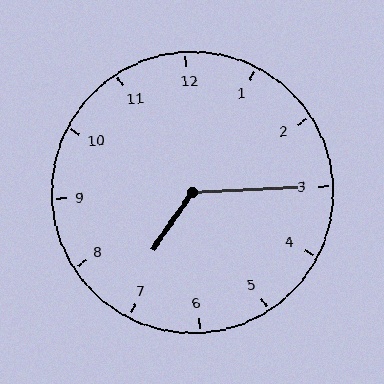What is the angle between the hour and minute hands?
Approximately 128 degrees.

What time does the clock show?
7:15.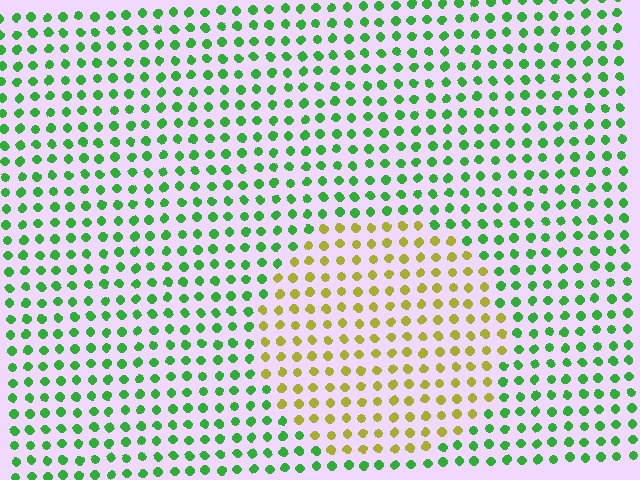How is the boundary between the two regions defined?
The boundary is defined purely by a slight shift in hue (about 60 degrees). Spacing, size, and orientation are identical on both sides.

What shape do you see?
I see a circle.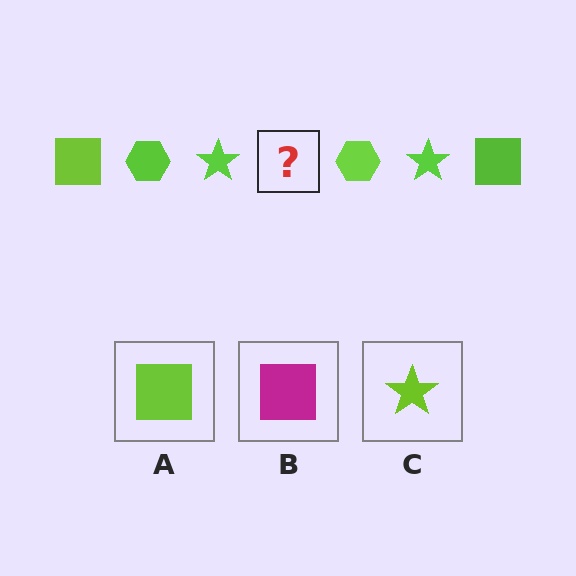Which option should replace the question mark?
Option A.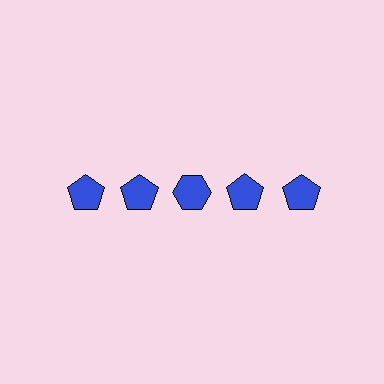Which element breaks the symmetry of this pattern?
The blue hexagon in the top row, center column breaks the symmetry. All other shapes are blue pentagons.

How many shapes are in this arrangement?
There are 5 shapes arranged in a grid pattern.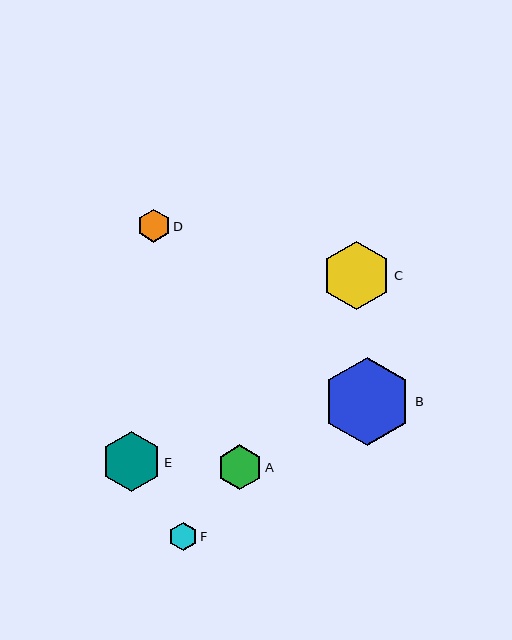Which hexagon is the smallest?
Hexagon F is the smallest with a size of approximately 28 pixels.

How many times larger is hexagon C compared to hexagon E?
Hexagon C is approximately 1.1 times the size of hexagon E.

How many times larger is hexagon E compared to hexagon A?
Hexagon E is approximately 1.3 times the size of hexagon A.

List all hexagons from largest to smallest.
From largest to smallest: B, C, E, A, D, F.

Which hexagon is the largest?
Hexagon B is the largest with a size of approximately 89 pixels.